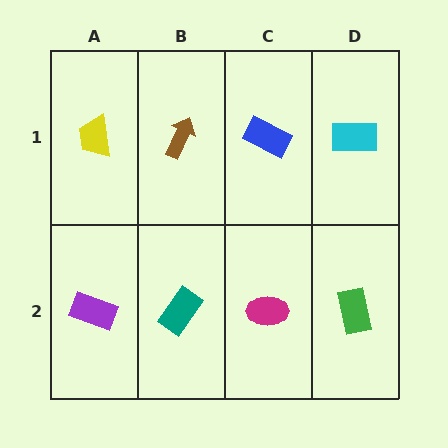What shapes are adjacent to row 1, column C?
A magenta ellipse (row 2, column C), a brown arrow (row 1, column B), a cyan rectangle (row 1, column D).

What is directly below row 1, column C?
A magenta ellipse.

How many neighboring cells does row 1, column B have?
3.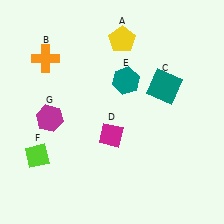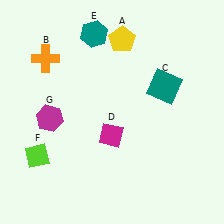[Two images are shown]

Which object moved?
The teal hexagon (E) moved up.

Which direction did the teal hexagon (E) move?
The teal hexagon (E) moved up.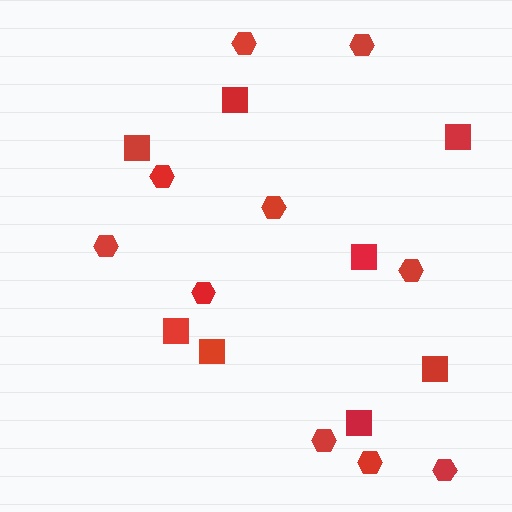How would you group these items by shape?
There are 2 groups: one group of hexagons (10) and one group of squares (8).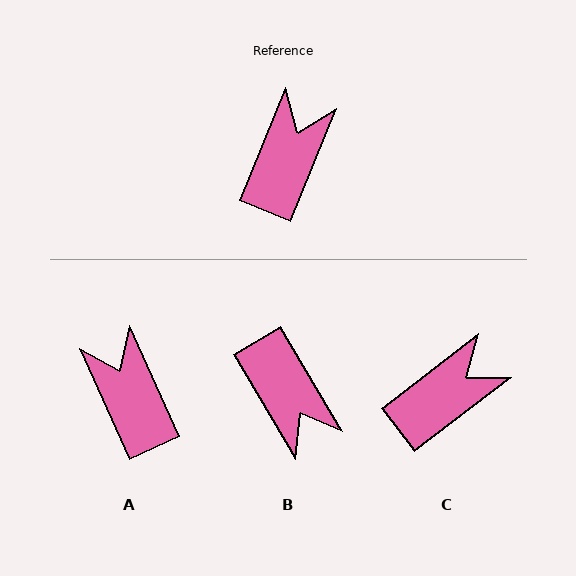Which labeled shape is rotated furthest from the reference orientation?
B, about 128 degrees away.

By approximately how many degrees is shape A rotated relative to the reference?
Approximately 46 degrees counter-clockwise.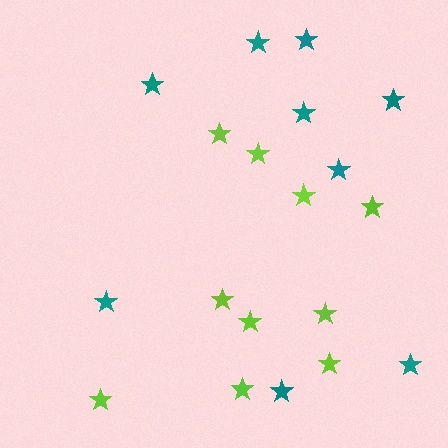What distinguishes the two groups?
There are 2 groups: one group of teal stars (9) and one group of lime stars (10).